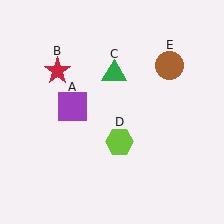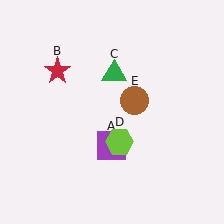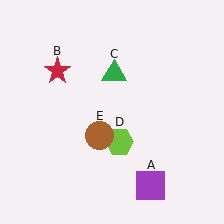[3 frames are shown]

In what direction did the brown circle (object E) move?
The brown circle (object E) moved down and to the left.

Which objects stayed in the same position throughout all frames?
Red star (object B) and green triangle (object C) and lime hexagon (object D) remained stationary.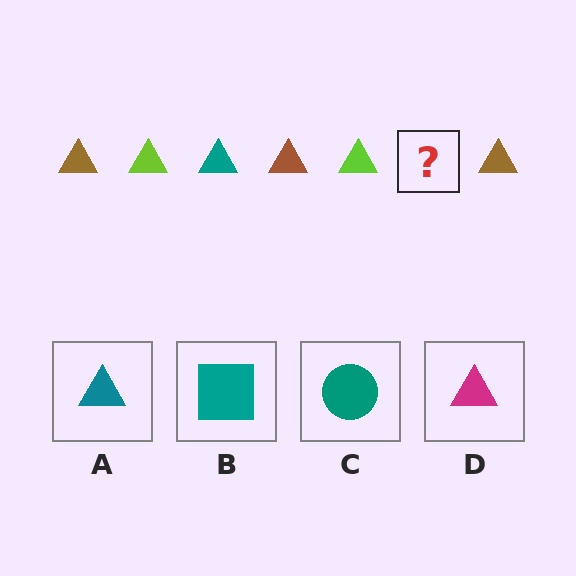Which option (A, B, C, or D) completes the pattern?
A.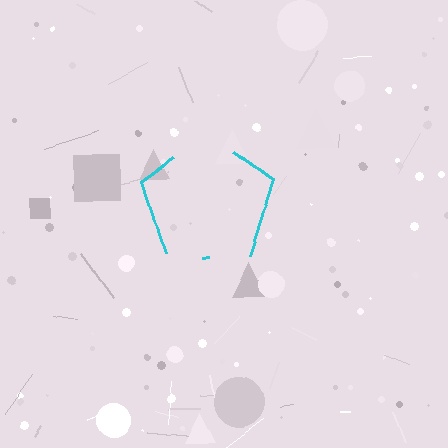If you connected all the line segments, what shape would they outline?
They would outline a pentagon.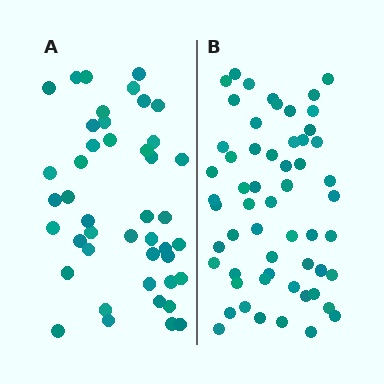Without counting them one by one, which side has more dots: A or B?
Region B (the right region) has more dots.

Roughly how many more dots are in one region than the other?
Region B has approximately 15 more dots than region A.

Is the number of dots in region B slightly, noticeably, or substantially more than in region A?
Region B has noticeably more, but not dramatically so. The ratio is roughly 1.3 to 1.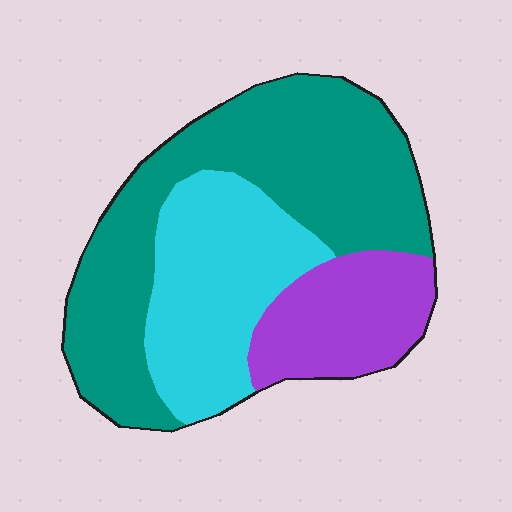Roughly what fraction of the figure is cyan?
Cyan covers about 30% of the figure.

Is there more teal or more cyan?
Teal.